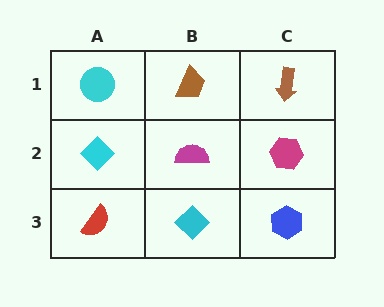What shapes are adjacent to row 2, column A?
A cyan circle (row 1, column A), a red semicircle (row 3, column A), a magenta semicircle (row 2, column B).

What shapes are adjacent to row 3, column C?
A magenta hexagon (row 2, column C), a cyan diamond (row 3, column B).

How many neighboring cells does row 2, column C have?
3.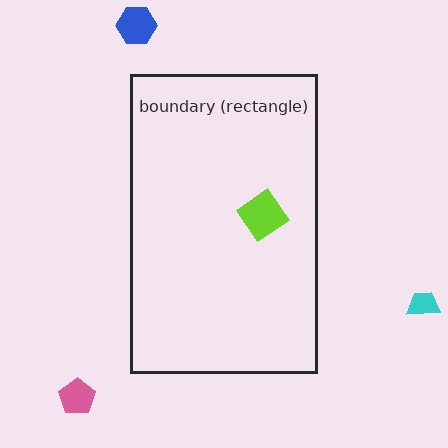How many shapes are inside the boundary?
1 inside, 3 outside.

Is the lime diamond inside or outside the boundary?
Inside.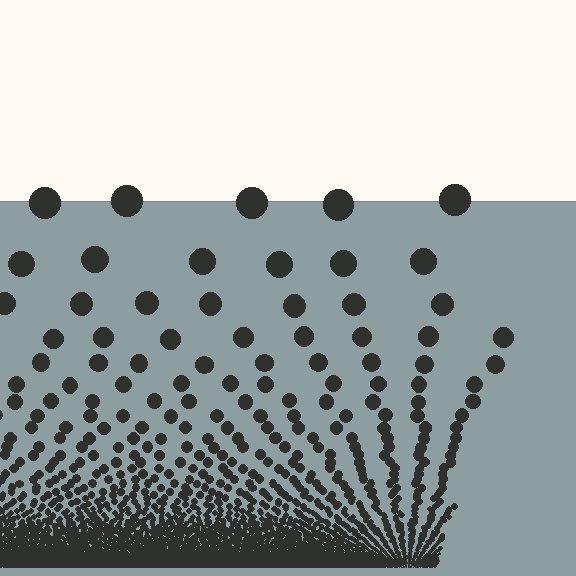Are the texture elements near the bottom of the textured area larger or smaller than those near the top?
Smaller. The gradient is inverted — elements near the bottom are smaller and denser.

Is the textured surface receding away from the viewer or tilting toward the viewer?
The surface appears to tilt toward the viewer. Texture elements get larger and sparser toward the top.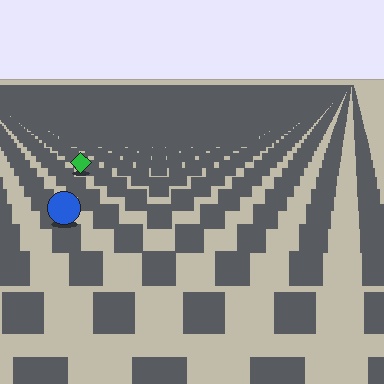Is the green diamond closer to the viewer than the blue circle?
No. The blue circle is closer — you can tell from the texture gradient: the ground texture is coarser near it.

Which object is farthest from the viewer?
The green diamond is farthest from the viewer. It appears smaller and the ground texture around it is denser.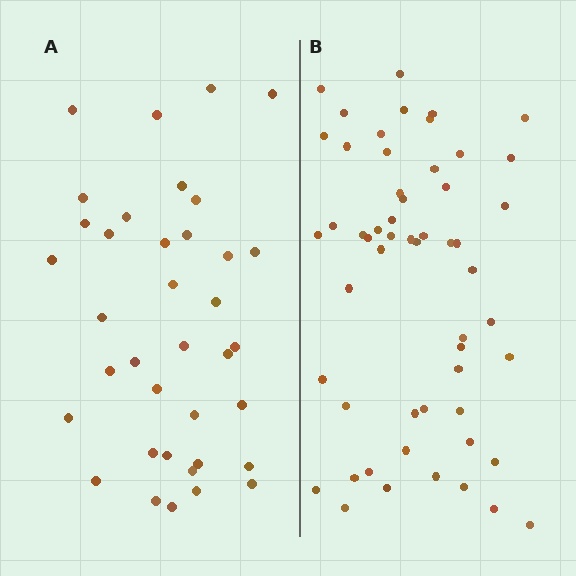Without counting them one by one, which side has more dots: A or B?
Region B (the right region) has more dots.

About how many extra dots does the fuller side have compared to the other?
Region B has approximately 20 more dots than region A.